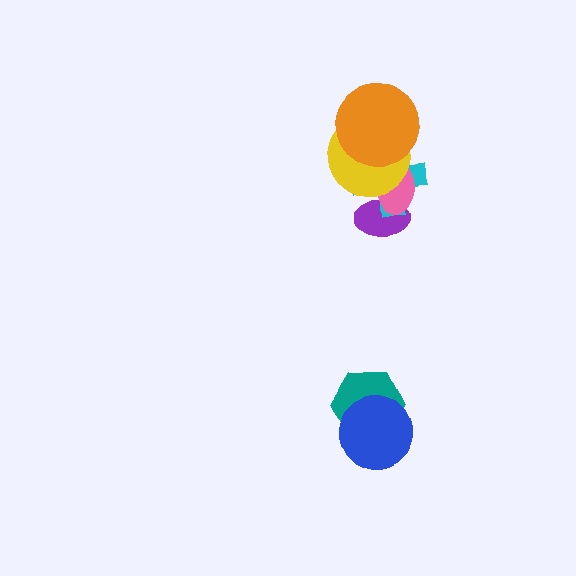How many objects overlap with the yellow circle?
3 objects overlap with the yellow circle.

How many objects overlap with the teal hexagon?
1 object overlaps with the teal hexagon.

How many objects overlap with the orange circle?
2 objects overlap with the orange circle.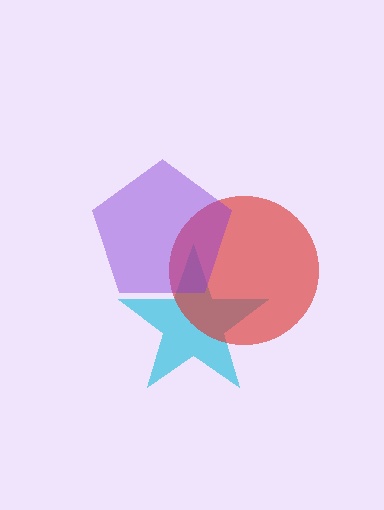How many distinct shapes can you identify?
There are 3 distinct shapes: a cyan star, a red circle, a purple pentagon.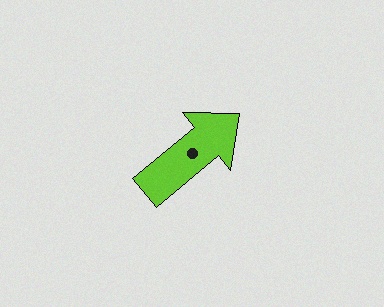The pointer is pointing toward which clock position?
Roughly 2 o'clock.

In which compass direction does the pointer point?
Northeast.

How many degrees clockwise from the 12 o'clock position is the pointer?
Approximately 50 degrees.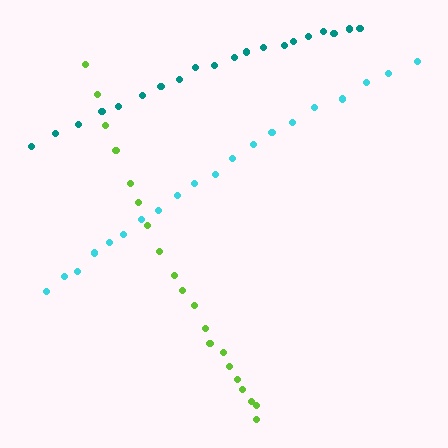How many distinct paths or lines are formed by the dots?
There are 3 distinct paths.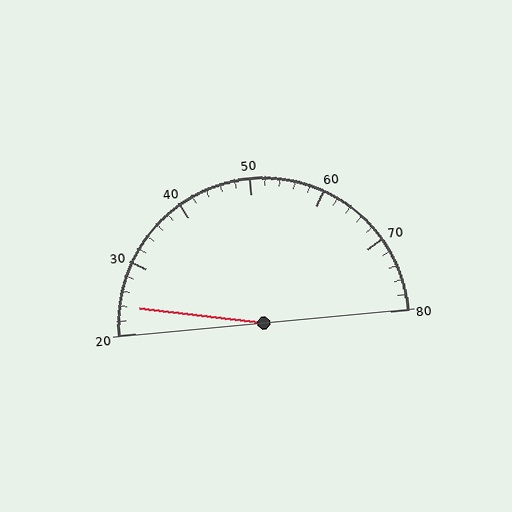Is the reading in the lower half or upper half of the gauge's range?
The reading is in the lower half of the range (20 to 80).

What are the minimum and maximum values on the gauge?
The gauge ranges from 20 to 80.